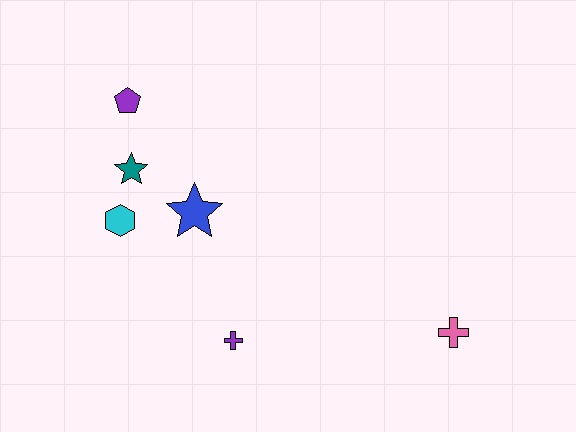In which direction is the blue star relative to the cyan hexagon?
The blue star is to the right of the cyan hexagon.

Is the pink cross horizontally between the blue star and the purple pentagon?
No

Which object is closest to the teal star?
The cyan hexagon is closest to the teal star.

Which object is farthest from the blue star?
The pink cross is farthest from the blue star.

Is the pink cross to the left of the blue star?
No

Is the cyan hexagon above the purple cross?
Yes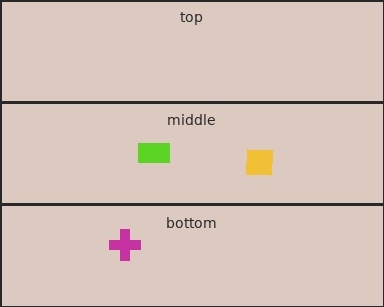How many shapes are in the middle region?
2.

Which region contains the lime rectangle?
The middle region.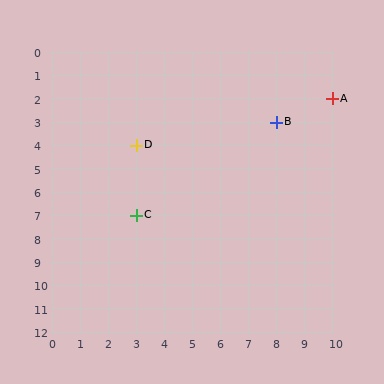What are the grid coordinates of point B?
Point B is at grid coordinates (8, 3).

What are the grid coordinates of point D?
Point D is at grid coordinates (3, 4).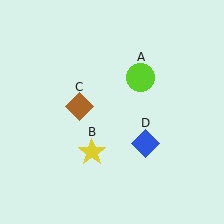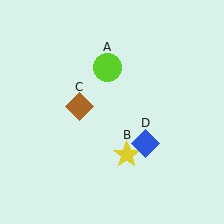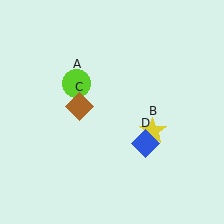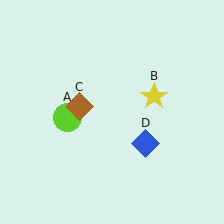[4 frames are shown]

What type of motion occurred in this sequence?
The lime circle (object A), yellow star (object B) rotated counterclockwise around the center of the scene.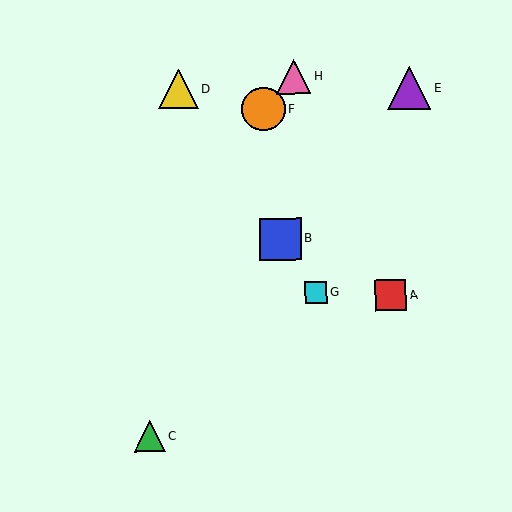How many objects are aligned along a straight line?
3 objects (B, D, G) are aligned along a straight line.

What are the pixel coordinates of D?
Object D is at (178, 89).